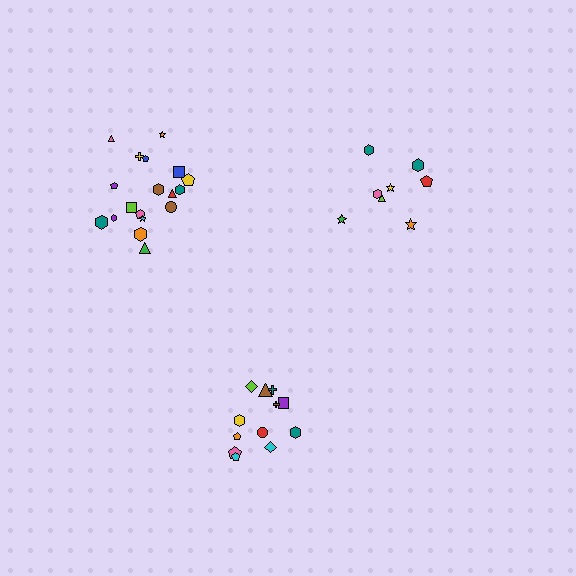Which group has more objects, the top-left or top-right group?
The top-left group.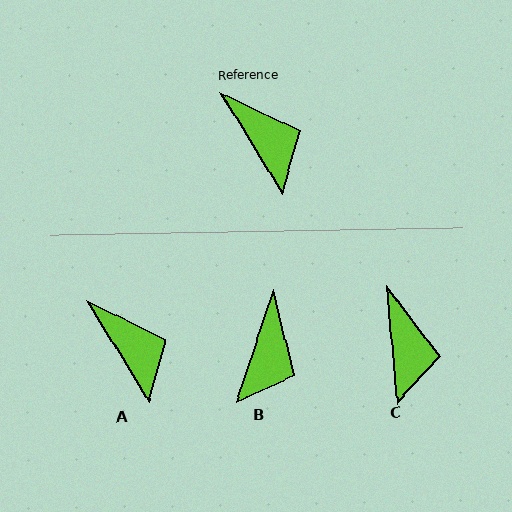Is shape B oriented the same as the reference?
No, it is off by about 50 degrees.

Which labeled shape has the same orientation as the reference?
A.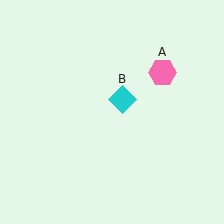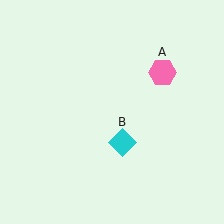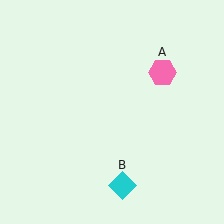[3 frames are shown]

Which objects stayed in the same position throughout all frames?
Pink hexagon (object A) remained stationary.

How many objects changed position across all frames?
1 object changed position: cyan diamond (object B).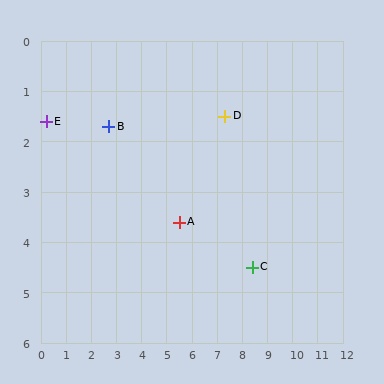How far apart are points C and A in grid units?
Points C and A are about 3.0 grid units apart.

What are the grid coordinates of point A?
Point A is at approximately (5.5, 3.6).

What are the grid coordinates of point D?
Point D is at approximately (7.3, 1.5).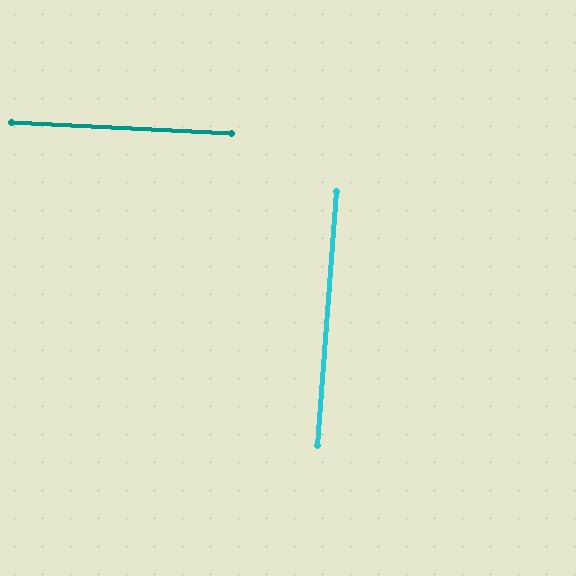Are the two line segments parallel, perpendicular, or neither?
Perpendicular — they meet at approximately 89°.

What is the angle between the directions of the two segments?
Approximately 89 degrees.